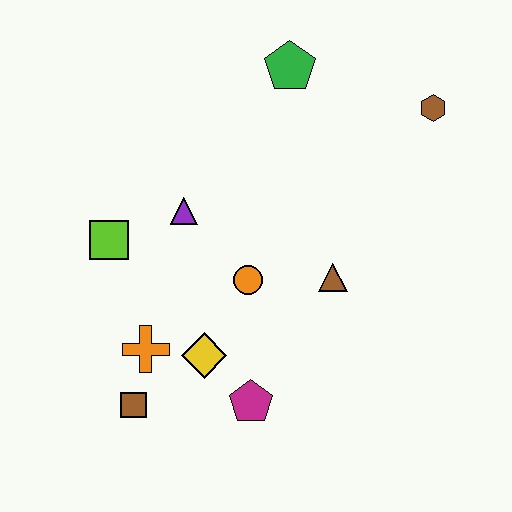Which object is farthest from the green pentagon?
The brown square is farthest from the green pentagon.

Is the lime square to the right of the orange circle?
No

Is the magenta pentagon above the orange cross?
No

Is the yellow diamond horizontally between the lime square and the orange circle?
Yes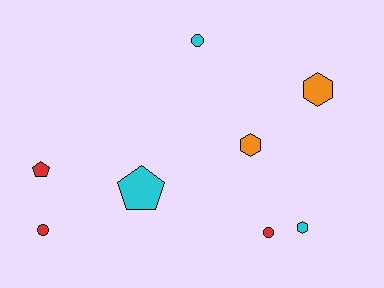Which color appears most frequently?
Cyan, with 3 objects.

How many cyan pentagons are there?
There is 1 cyan pentagon.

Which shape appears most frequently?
Hexagon, with 3 objects.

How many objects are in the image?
There are 8 objects.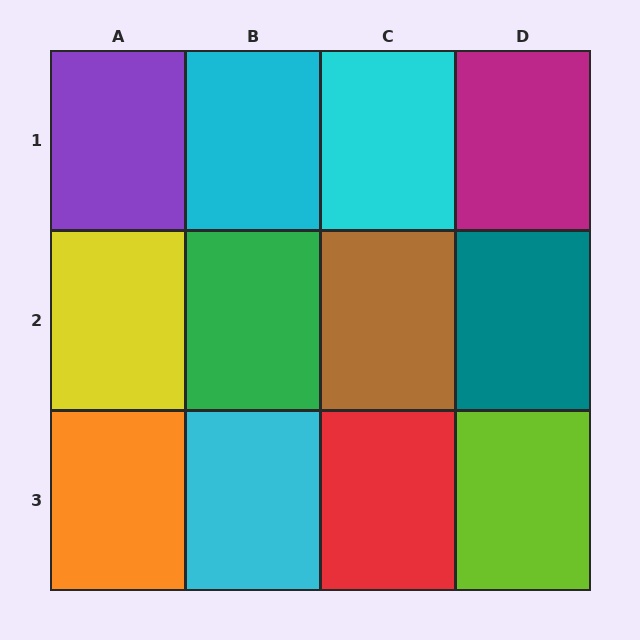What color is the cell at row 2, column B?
Green.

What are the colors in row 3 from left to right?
Orange, cyan, red, lime.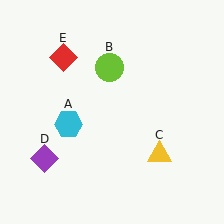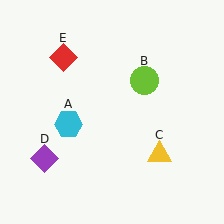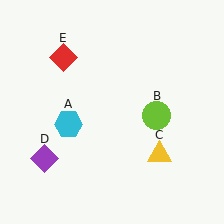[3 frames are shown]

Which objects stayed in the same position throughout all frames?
Cyan hexagon (object A) and yellow triangle (object C) and purple diamond (object D) and red diamond (object E) remained stationary.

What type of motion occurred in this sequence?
The lime circle (object B) rotated clockwise around the center of the scene.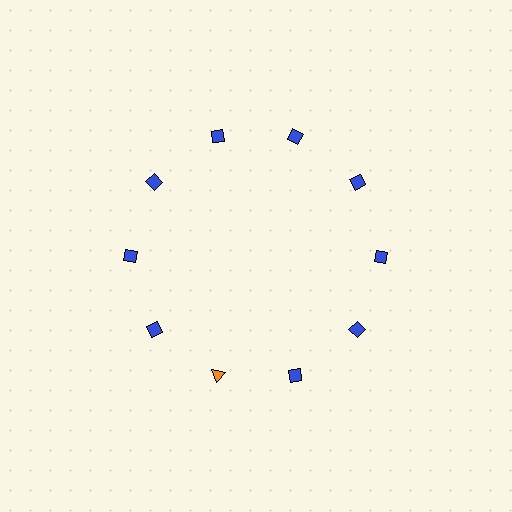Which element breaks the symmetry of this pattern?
The orange triangle at roughly the 7 o'clock position breaks the symmetry. All other shapes are blue diamonds.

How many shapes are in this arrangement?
There are 10 shapes arranged in a ring pattern.